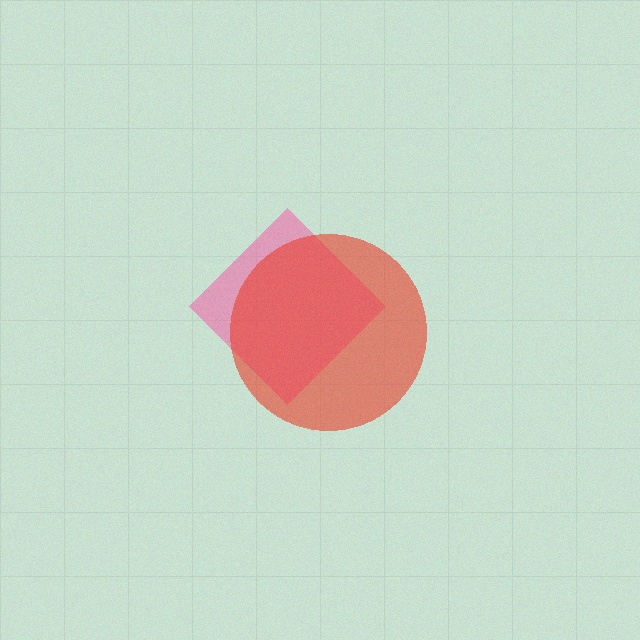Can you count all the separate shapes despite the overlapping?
Yes, there are 2 separate shapes.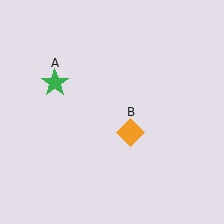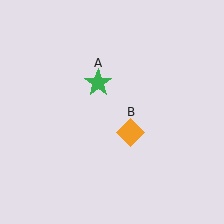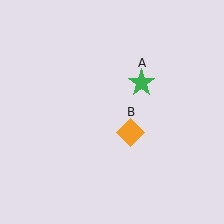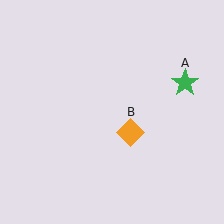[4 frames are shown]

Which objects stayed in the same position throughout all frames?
Orange diamond (object B) remained stationary.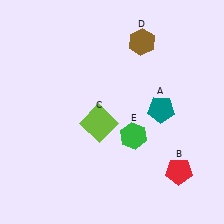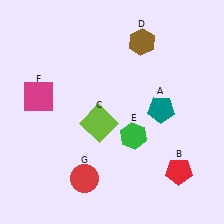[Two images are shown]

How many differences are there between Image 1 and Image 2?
There are 2 differences between the two images.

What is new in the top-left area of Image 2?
A magenta square (F) was added in the top-left area of Image 2.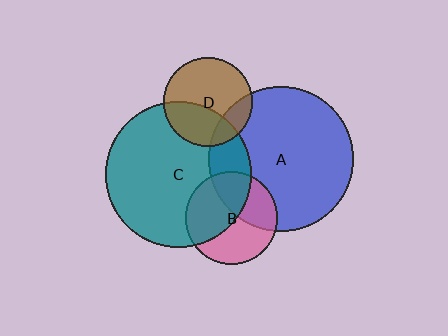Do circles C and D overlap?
Yes.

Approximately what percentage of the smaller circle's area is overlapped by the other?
Approximately 35%.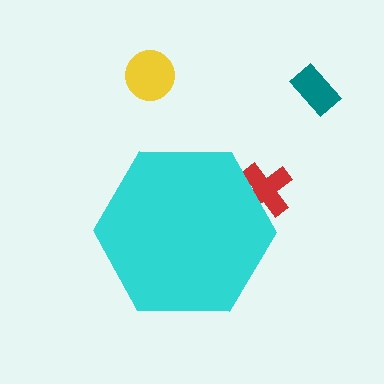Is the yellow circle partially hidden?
No, the yellow circle is fully visible.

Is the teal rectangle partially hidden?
No, the teal rectangle is fully visible.